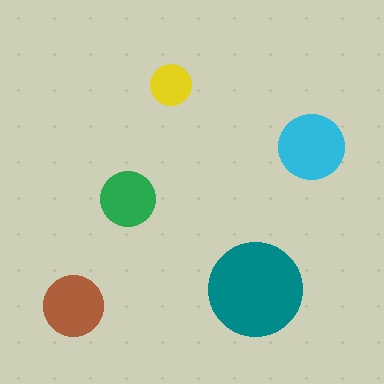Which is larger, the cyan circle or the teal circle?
The teal one.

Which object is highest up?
The yellow circle is topmost.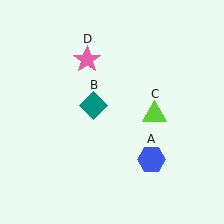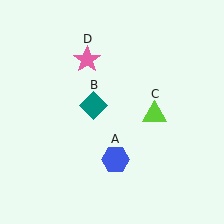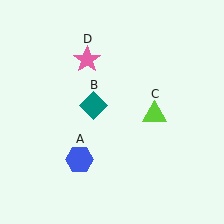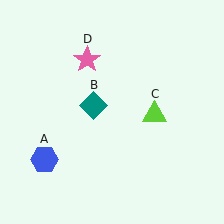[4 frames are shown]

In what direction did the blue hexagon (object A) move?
The blue hexagon (object A) moved left.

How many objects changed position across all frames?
1 object changed position: blue hexagon (object A).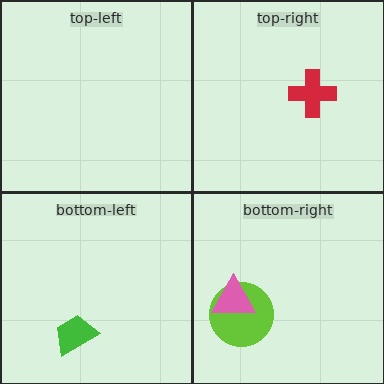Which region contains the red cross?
The top-right region.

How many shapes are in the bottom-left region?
1.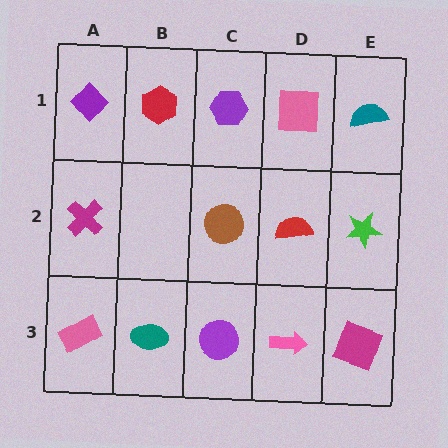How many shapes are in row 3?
5 shapes.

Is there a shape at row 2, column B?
No, that cell is empty.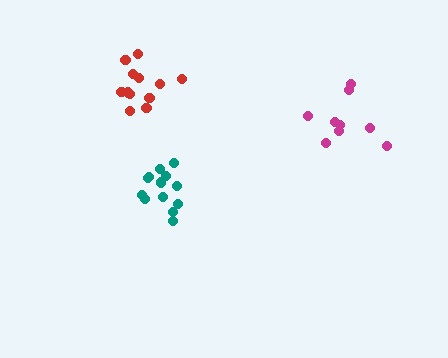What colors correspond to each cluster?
The clusters are colored: teal, magenta, red.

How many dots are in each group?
Group 1: 13 dots, Group 2: 9 dots, Group 3: 12 dots (34 total).